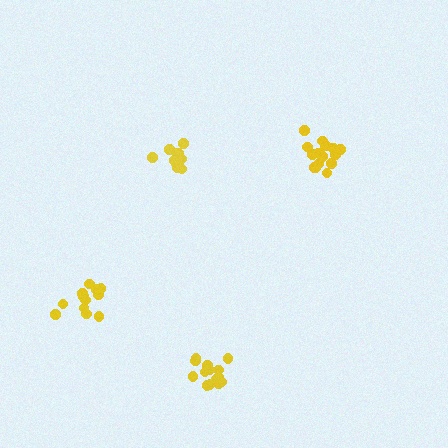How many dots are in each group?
Group 1: 11 dots, Group 2: 12 dots, Group 3: 14 dots, Group 4: 15 dots (52 total).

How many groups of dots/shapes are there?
There are 4 groups.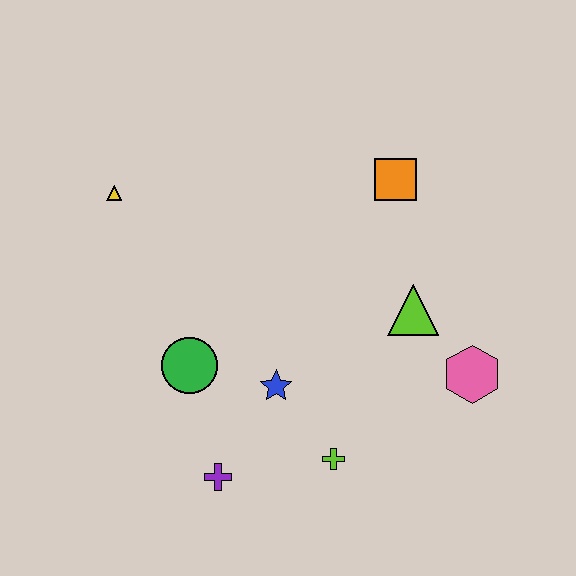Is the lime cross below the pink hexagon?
Yes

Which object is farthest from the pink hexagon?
The yellow triangle is farthest from the pink hexagon.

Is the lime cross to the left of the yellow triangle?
No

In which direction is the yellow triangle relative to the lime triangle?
The yellow triangle is to the left of the lime triangle.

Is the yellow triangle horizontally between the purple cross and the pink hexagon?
No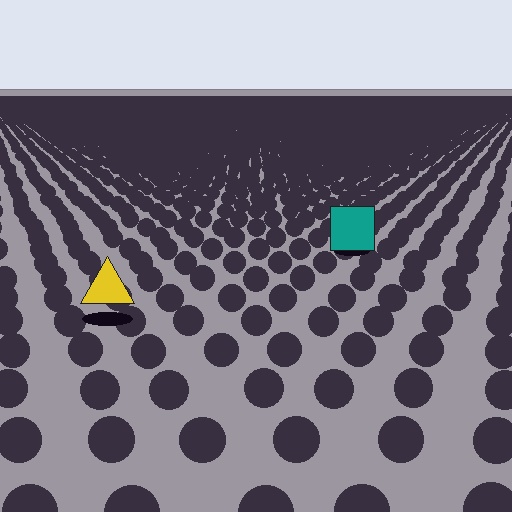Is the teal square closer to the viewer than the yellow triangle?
No. The yellow triangle is closer — you can tell from the texture gradient: the ground texture is coarser near it.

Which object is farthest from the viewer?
The teal square is farthest from the viewer. It appears smaller and the ground texture around it is denser.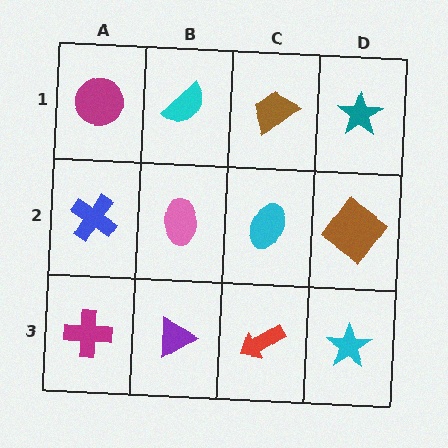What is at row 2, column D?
A brown diamond.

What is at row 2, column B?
A pink ellipse.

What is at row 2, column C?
A cyan ellipse.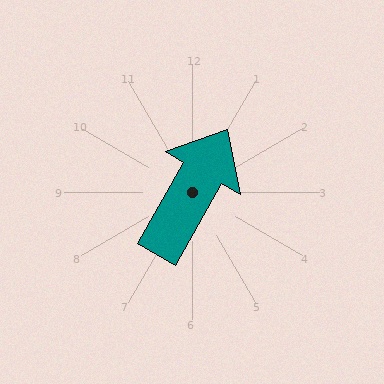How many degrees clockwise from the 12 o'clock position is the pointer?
Approximately 30 degrees.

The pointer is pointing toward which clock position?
Roughly 1 o'clock.